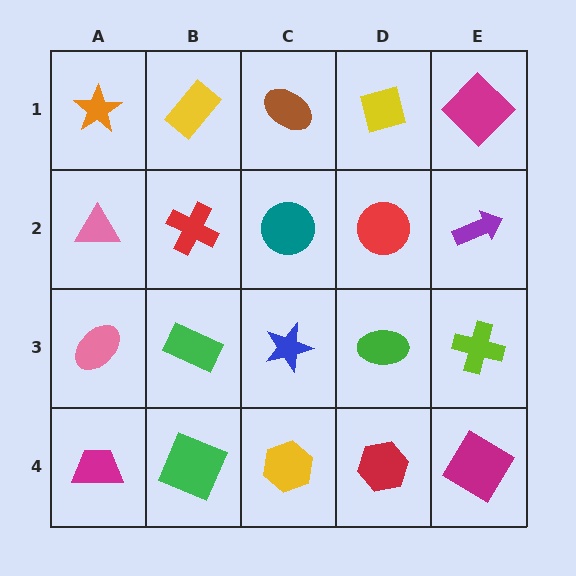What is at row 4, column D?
A red hexagon.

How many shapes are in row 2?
5 shapes.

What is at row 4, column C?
A yellow hexagon.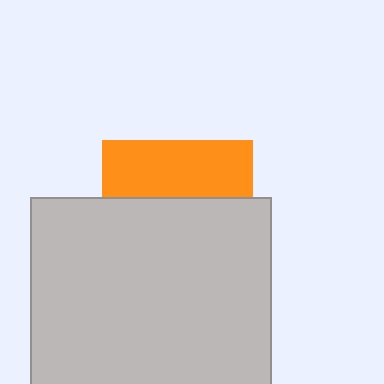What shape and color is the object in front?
The object in front is a light gray rectangle.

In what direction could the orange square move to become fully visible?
The orange square could move up. That would shift it out from behind the light gray rectangle entirely.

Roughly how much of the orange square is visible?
A small part of it is visible (roughly 38%).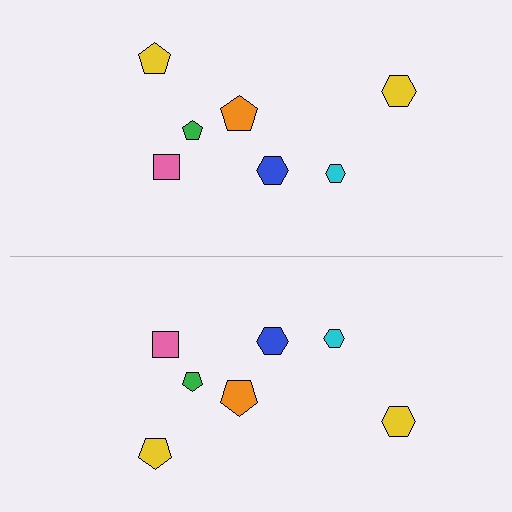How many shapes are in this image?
There are 14 shapes in this image.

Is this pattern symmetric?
Yes, this pattern has bilateral (reflection) symmetry.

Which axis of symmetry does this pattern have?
The pattern has a horizontal axis of symmetry running through the center of the image.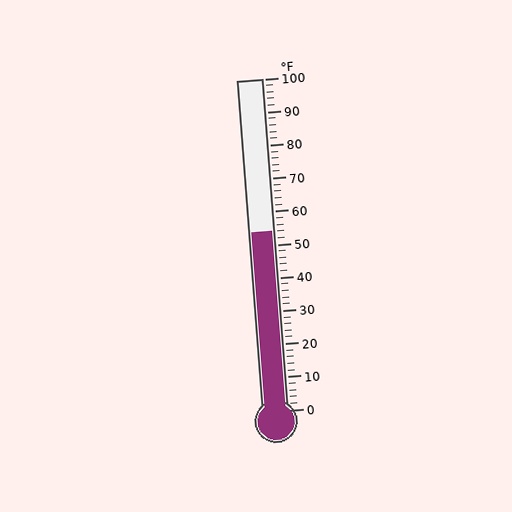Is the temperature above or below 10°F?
The temperature is above 10°F.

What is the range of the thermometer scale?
The thermometer scale ranges from 0°F to 100°F.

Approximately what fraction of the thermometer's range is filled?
The thermometer is filled to approximately 55% of its range.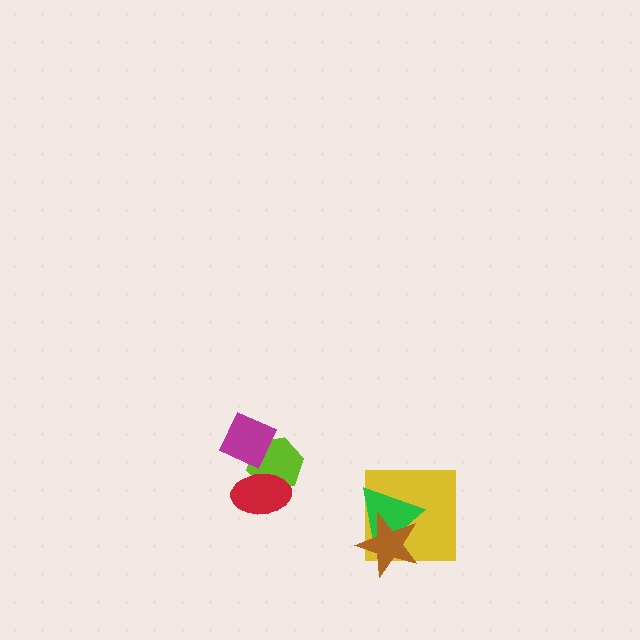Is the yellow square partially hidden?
Yes, it is partially covered by another shape.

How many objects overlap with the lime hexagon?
2 objects overlap with the lime hexagon.